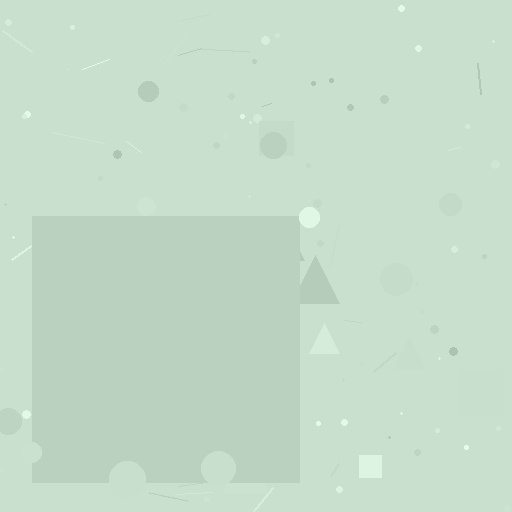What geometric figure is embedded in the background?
A square is embedded in the background.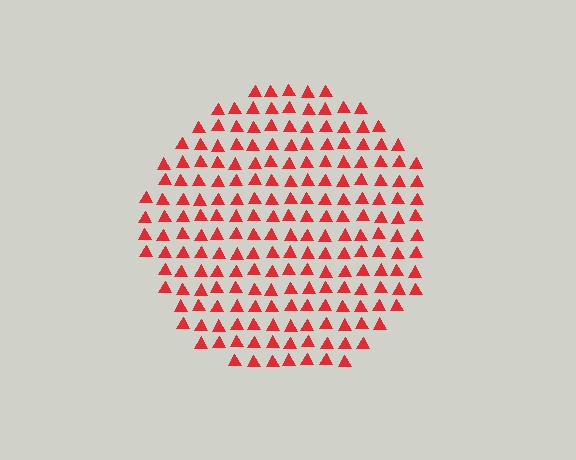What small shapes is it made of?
It is made of small triangles.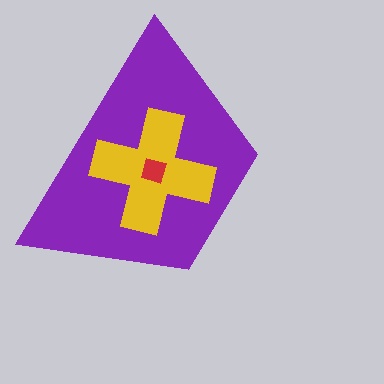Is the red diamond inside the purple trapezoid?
Yes.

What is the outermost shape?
The purple trapezoid.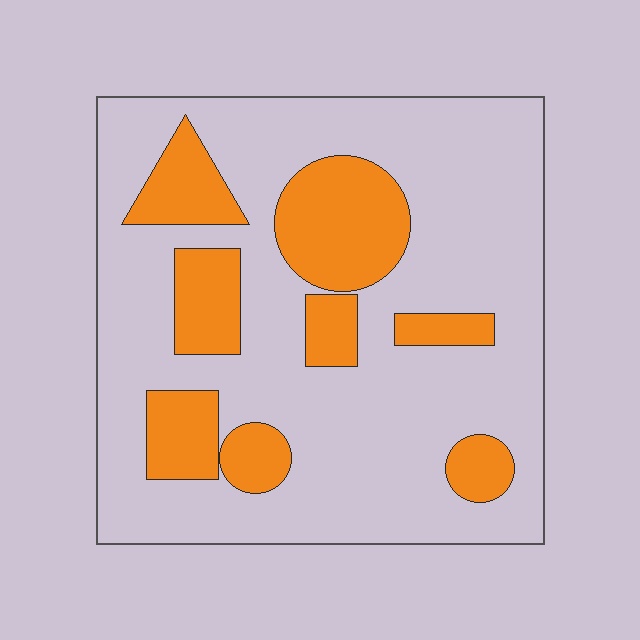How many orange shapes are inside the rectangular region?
8.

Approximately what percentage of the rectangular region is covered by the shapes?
Approximately 25%.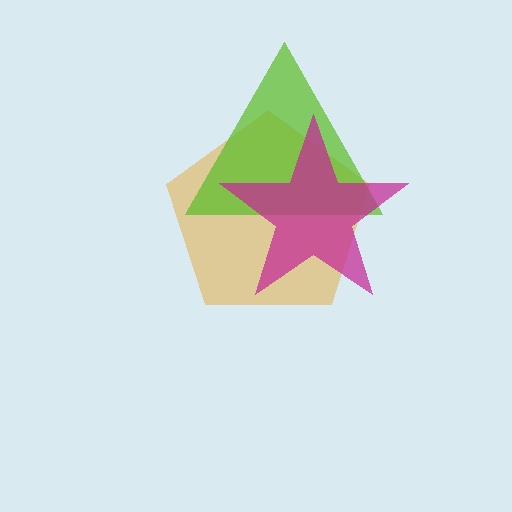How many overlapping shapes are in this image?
There are 3 overlapping shapes in the image.